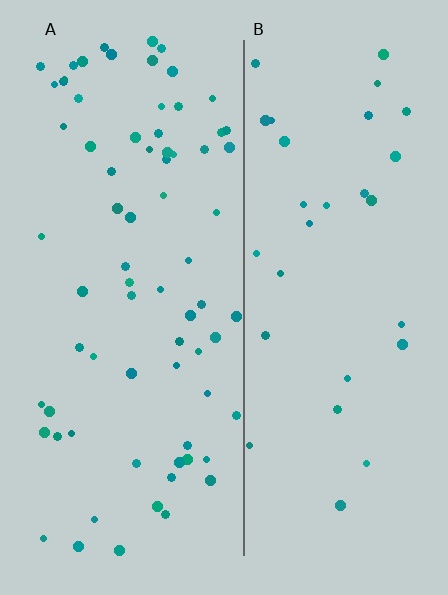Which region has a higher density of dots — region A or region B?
A (the left).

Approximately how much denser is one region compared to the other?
Approximately 2.4× — region A over region B.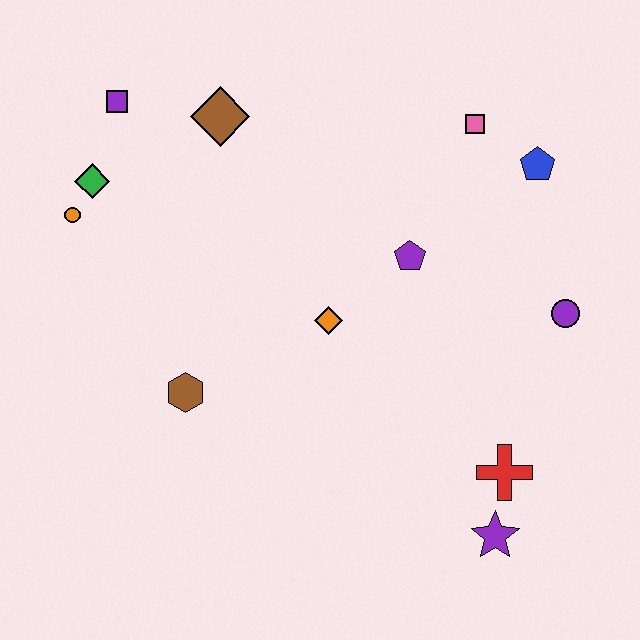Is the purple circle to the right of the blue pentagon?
Yes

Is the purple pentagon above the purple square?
No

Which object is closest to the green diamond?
The orange circle is closest to the green diamond.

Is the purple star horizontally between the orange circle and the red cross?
Yes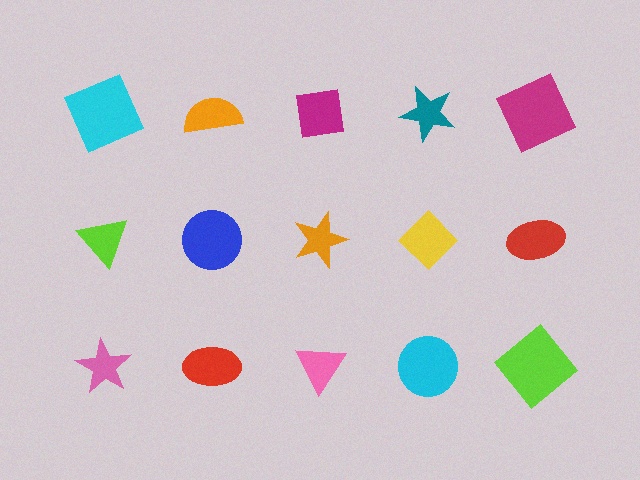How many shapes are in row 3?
5 shapes.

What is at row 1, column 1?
A cyan square.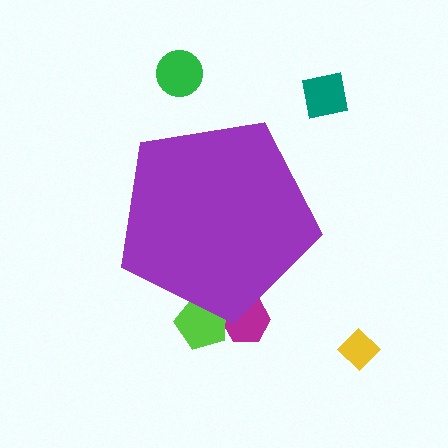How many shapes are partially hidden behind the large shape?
2 shapes are partially hidden.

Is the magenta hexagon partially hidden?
Yes, the magenta hexagon is partially hidden behind the purple pentagon.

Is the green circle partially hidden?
No, the green circle is fully visible.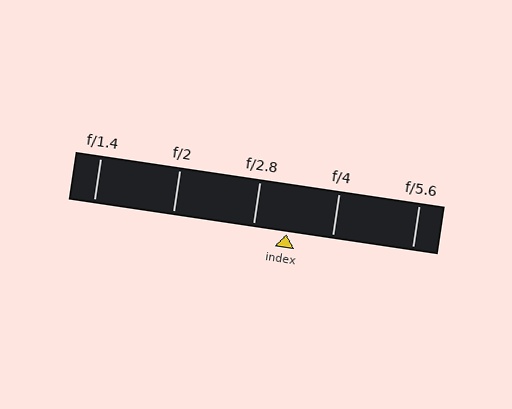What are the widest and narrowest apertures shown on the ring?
The widest aperture shown is f/1.4 and the narrowest is f/5.6.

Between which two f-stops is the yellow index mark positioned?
The index mark is between f/2.8 and f/4.